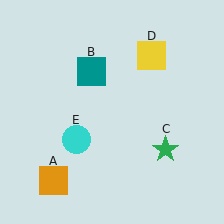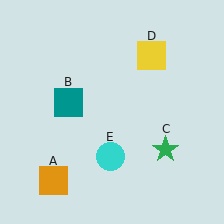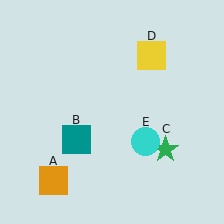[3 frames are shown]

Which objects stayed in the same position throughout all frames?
Orange square (object A) and green star (object C) and yellow square (object D) remained stationary.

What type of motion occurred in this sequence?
The teal square (object B), cyan circle (object E) rotated counterclockwise around the center of the scene.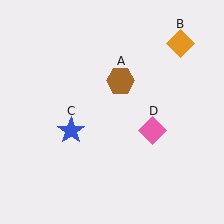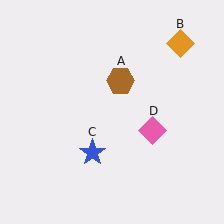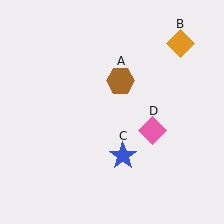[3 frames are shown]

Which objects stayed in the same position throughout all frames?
Brown hexagon (object A) and orange diamond (object B) and pink diamond (object D) remained stationary.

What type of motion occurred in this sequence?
The blue star (object C) rotated counterclockwise around the center of the scene.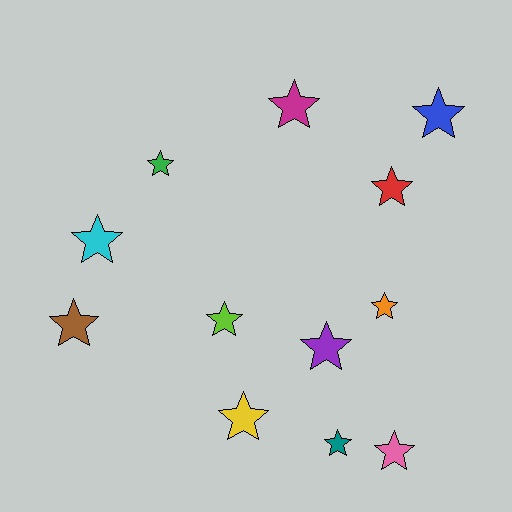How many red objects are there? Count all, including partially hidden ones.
There is 1 red object.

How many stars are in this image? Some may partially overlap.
There are 12 stars.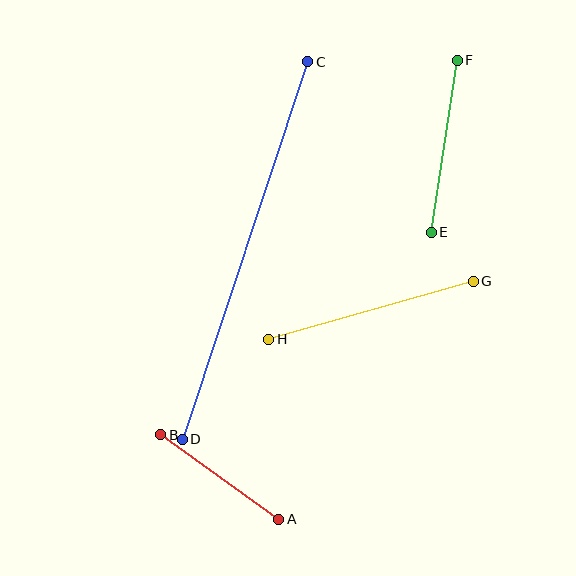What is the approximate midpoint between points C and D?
The midpoint is at approximately (245, 250) pixels.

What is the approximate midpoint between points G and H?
The midpoint is at approximately (371, 310) pixels.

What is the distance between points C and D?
The distance is approximately 398 pixels.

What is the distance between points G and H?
The distance is approximately 213 pixels.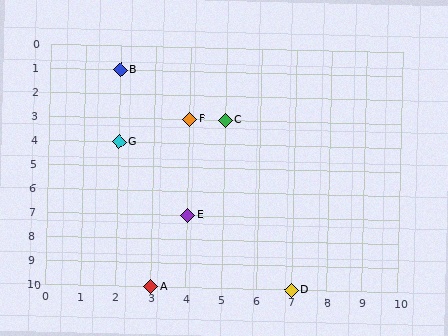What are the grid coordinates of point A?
Point A is at grid coordinates (3, 10).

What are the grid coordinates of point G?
Point G is at grid coordinates (2, 4).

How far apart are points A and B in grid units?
Points A and B are 1 column and 9 rows apart (about 9.1 grid units diagonally).